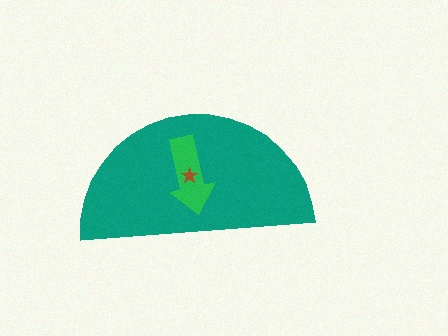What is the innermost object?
The brown star.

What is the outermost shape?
The teal semicircle.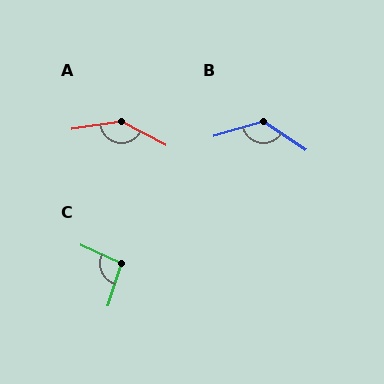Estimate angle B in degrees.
Approximately 129 degrees.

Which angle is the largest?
A, at approximately 143 degrees.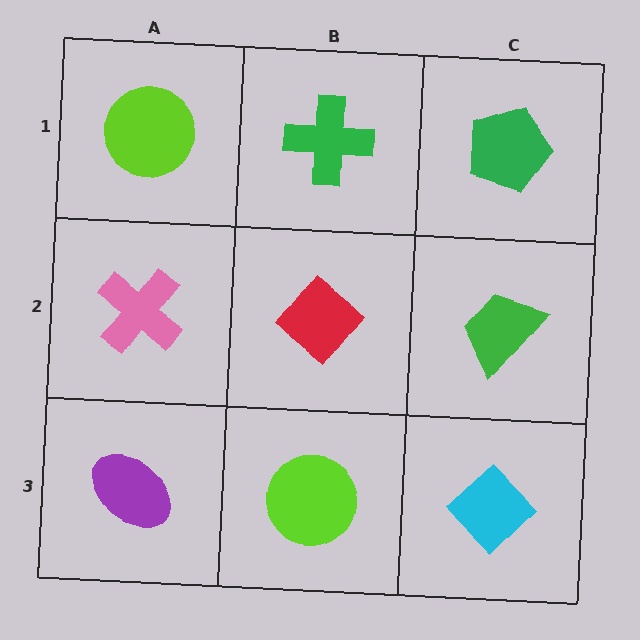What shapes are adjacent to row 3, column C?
A green trapezoid (row 2, column C), a lime circle (row 3, column B).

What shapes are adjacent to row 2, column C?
A green pentagon (row 1, column C), a cyan diamond (row 3, column C), a red diamond (row 2, column B).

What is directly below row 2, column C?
A cyan diamond.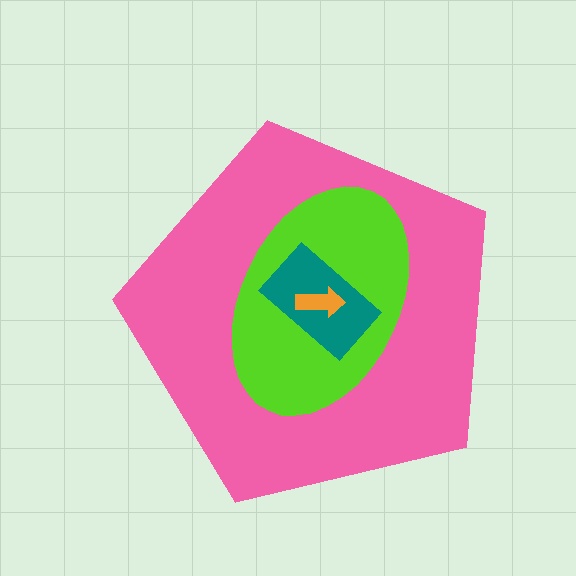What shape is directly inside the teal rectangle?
The orange arrow.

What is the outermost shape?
The pink pentagon.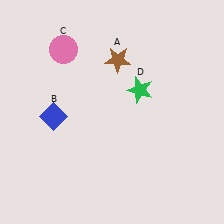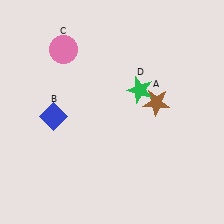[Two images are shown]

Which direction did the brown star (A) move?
The brown star (A) moved down.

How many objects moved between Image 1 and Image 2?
1 object moved between the two images.